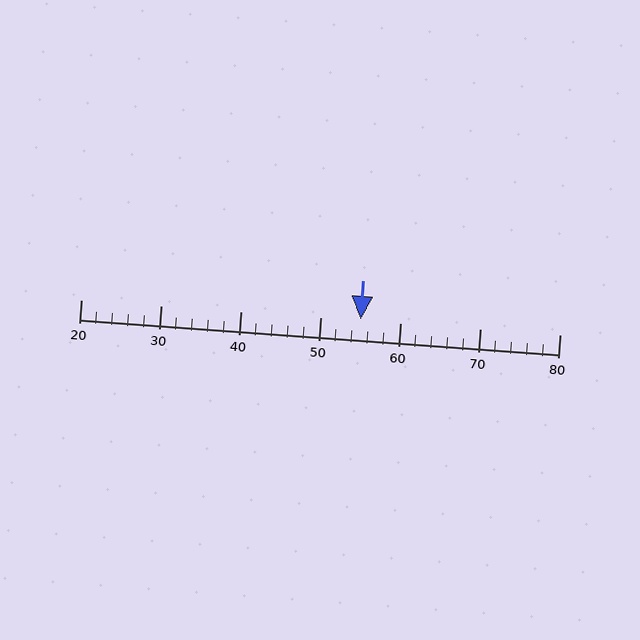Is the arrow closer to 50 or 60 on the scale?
The arrow is closer to 60.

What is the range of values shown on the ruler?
The ruler shows values from 20 to 80.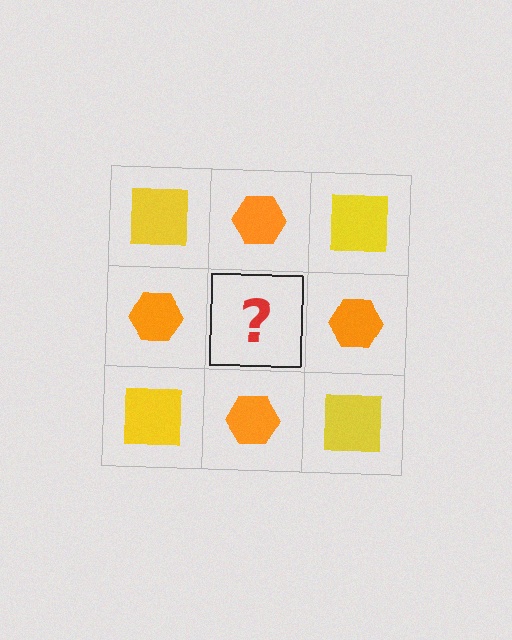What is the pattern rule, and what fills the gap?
The rule is that it alternates yellow square and orange hexagon in a checkerboard pattern. The gap should be filled with a yellow square.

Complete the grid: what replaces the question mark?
The question mark should be replaced with a yellow square.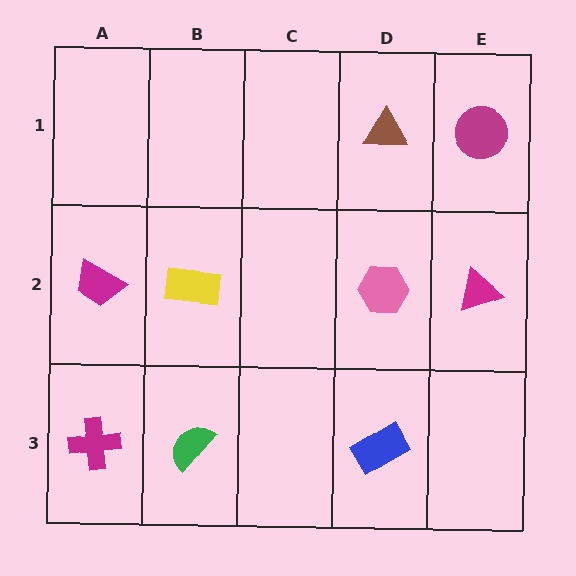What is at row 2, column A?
A magenta trapezoid.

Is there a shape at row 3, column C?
No, that cell is empty.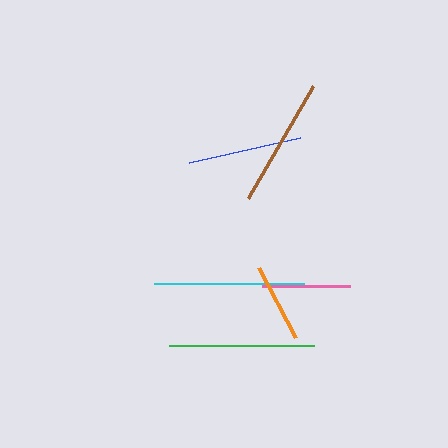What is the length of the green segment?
The green segment is approximately 145 pixels long.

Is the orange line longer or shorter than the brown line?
The brown line is longer than the orange line.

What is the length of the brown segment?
The brown segment is approximately 130 pixels long.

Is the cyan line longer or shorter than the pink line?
The cyan line is longer than the pink line.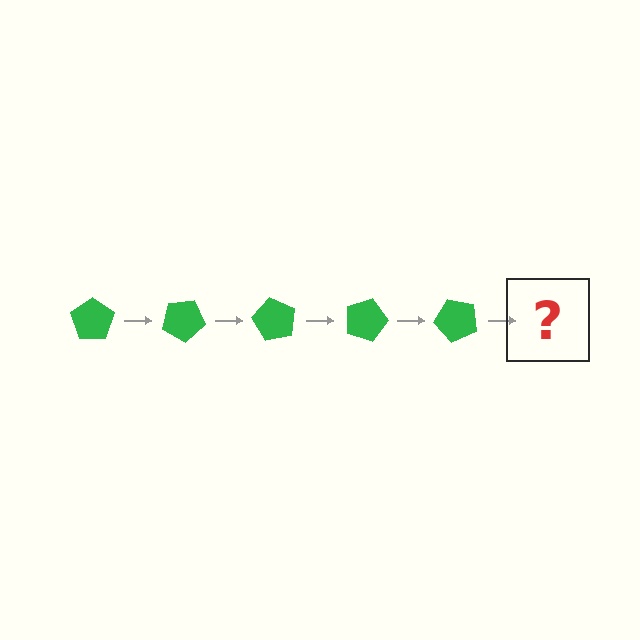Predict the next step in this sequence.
The next step is a green pentagon rotated 150 degrees.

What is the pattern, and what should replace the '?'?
The pattern is that the pentagon rotates 30 degrees each step. The '?' should be a green pentagon rotated 150 degrees.